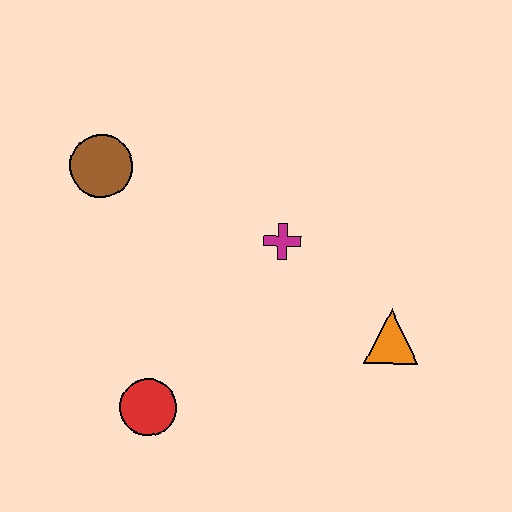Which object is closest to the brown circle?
The magenta cross is closest to the brown circle.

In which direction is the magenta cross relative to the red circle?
The magenta cross is above the red circle.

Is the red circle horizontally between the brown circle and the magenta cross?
Yes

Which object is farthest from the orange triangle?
The brown circle is farthest from the orange triangle.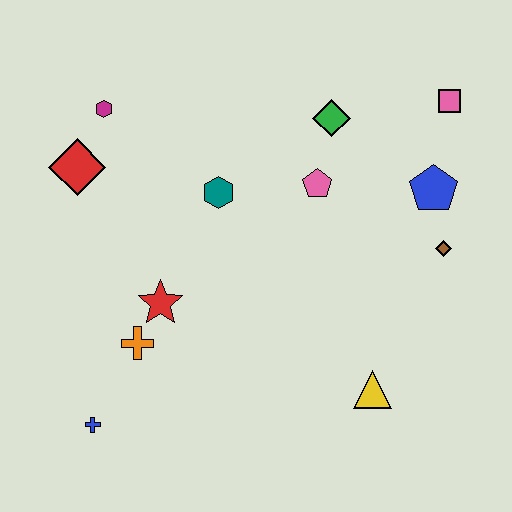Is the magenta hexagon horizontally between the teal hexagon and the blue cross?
Yes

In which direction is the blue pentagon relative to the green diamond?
The blue pentagon is to the right of the green diamond.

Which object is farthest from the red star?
The pink square is farthest from the red star.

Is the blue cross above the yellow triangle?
No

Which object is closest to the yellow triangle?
The brown diamond is closest to the yellow triangle.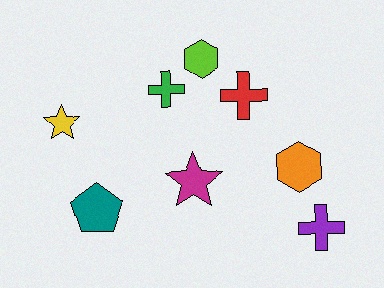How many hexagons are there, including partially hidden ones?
There are 2 hexagons.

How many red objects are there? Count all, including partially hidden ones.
There is 1 red object.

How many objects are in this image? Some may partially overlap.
There are 8 objects.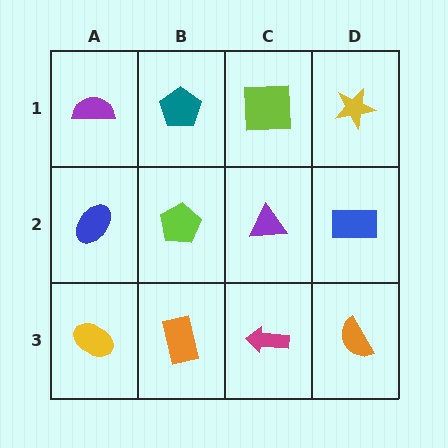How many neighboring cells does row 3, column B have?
3.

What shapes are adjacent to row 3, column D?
A blue rectangle (row 2, column D), a magenta arrow (row 3, column C).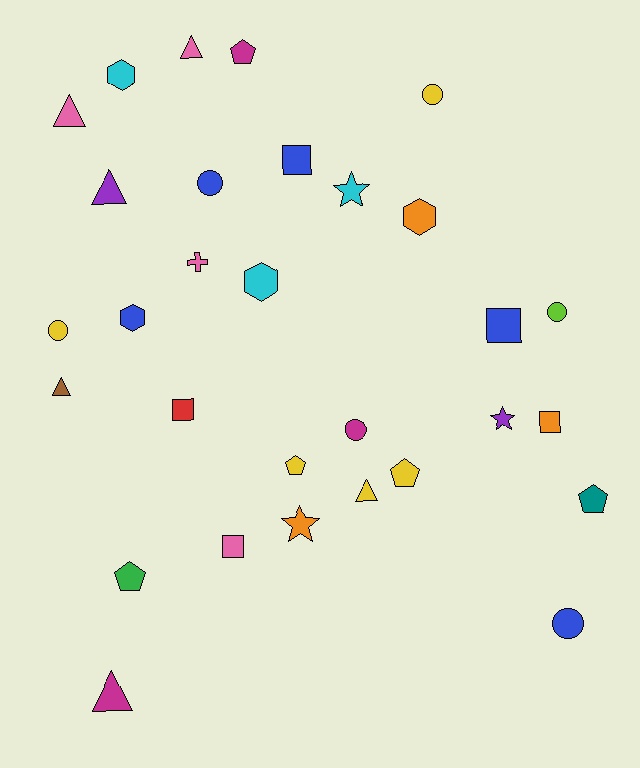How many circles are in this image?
There are 6 circles.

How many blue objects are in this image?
There are 5 blue objects.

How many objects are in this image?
There are 30 objects.